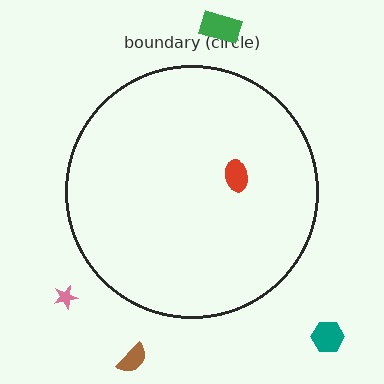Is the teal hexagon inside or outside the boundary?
Outside.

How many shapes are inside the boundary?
1 inside, 4 outside.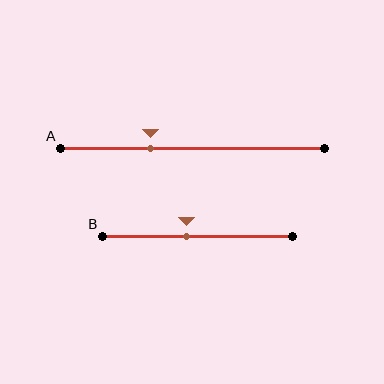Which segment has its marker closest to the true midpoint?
Segment B has its marker closest to the true midpoint.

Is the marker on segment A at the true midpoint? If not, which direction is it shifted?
No, the marker on segment A is shifted to the left by about 16% of the segment length.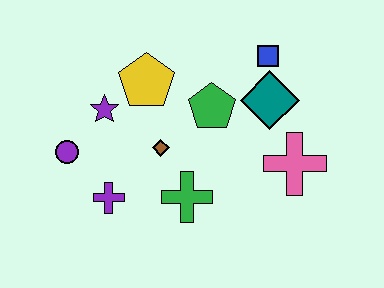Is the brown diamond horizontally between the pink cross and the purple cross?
Yes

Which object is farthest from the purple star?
The pink cross is farthest from the purple star.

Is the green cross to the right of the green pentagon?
No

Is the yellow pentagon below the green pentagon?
No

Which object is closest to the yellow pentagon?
The purple star is closest to the yellow pentagon.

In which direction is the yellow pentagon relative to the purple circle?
The yellow pentagon is to the right of the purple circle.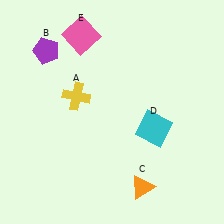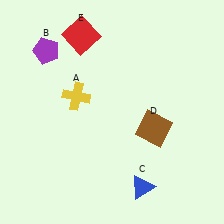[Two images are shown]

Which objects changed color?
C changed from orange to blue. D changed from cyan to brown. E changed from pink to red.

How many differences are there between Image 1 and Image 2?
There are 3 differences between the two images.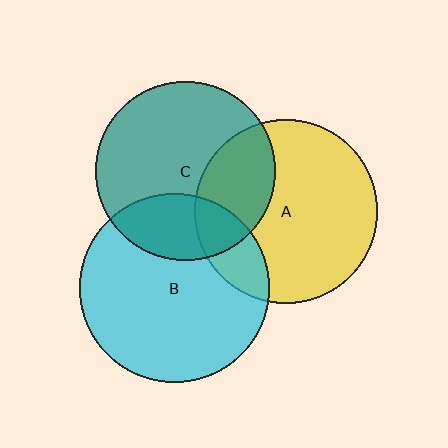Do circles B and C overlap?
Yes.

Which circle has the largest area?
Circle B (cyan).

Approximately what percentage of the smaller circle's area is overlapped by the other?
Approximately 25%.